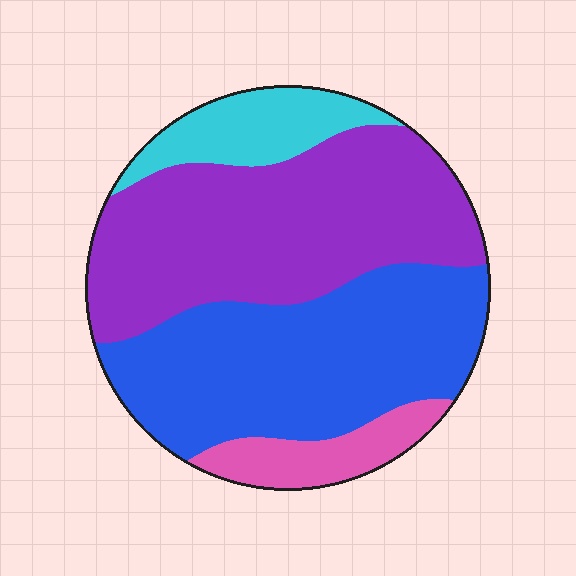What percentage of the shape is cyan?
Cyan takes up less than a quarter of the shape.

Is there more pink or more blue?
Blue.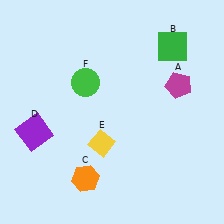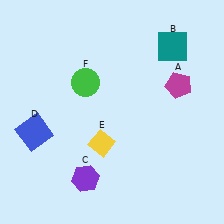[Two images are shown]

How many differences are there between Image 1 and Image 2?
There are 3 differences between the two images.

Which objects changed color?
B changed from green to teal. C changed from orange to purple. D changed from purple to blue.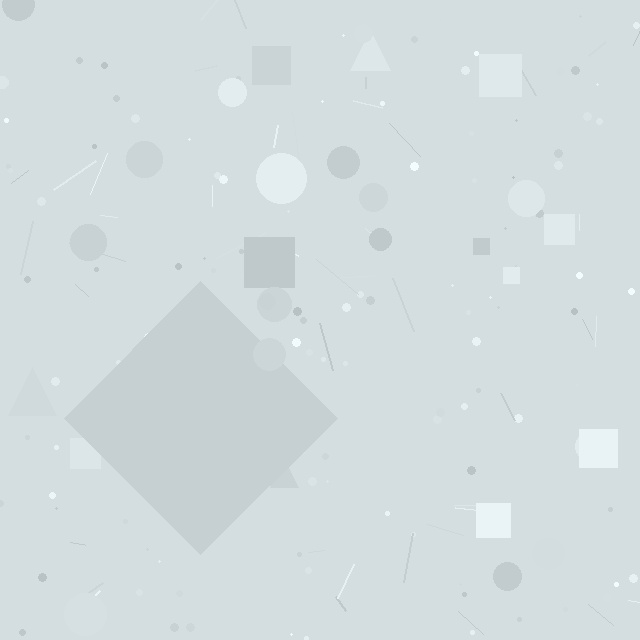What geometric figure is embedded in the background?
A diamond is embedded in the background.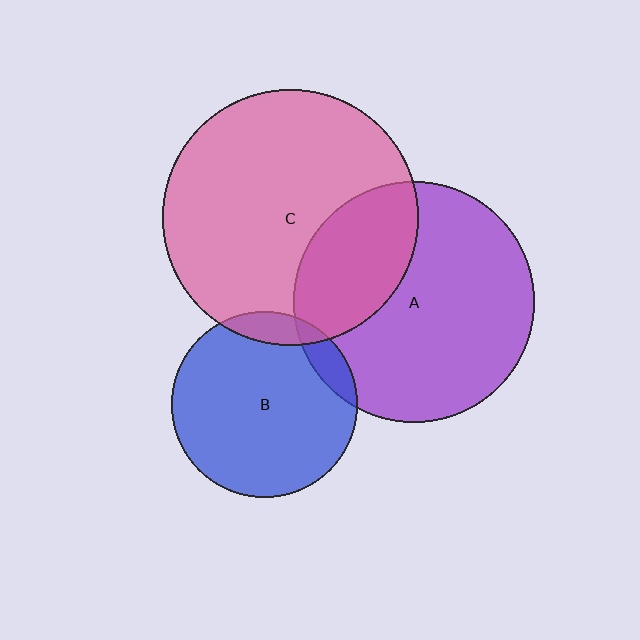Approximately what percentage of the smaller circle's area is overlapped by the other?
Approximately 30%.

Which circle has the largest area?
Circle C (pink).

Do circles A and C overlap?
Yes.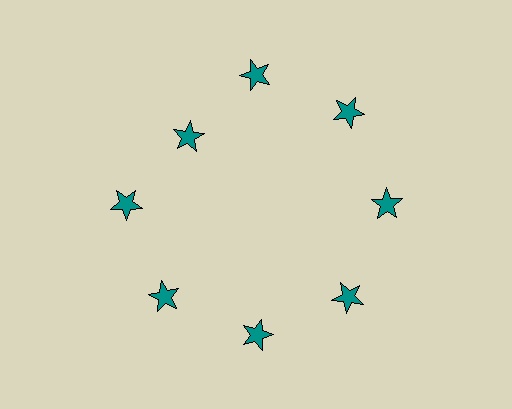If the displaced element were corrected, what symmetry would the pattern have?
It would have 8-fold rotational symmetry — the pattern would map onto itself every 45 degrees.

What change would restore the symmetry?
The symmetry would be restored by moving it outward, back onto the ring so that all 8 stars sit at equal angles and equal distance from the center.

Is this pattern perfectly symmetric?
No. The 8 teal stars are arranged in a ring, but one element near the 10 o'clock position is pulled inward toward the center, breaking the 8-fold rotational symmetry.